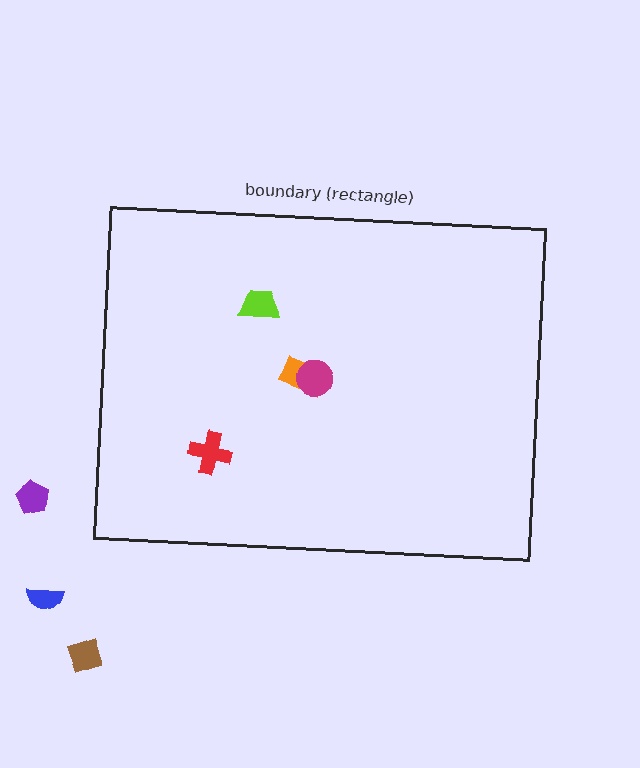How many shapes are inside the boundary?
4 inside, 3 outside.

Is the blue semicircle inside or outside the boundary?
Outside.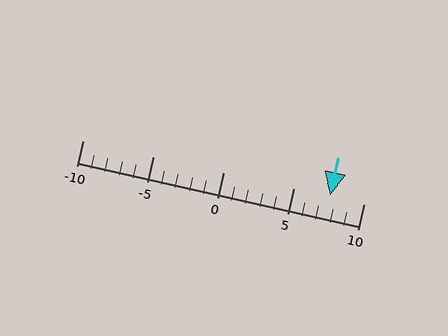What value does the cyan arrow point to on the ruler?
The cyan arrow points to approximately 8.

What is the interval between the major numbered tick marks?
The major tick marks are spaced 5 units apart.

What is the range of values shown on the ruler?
The ruler shows values from -10 to 10.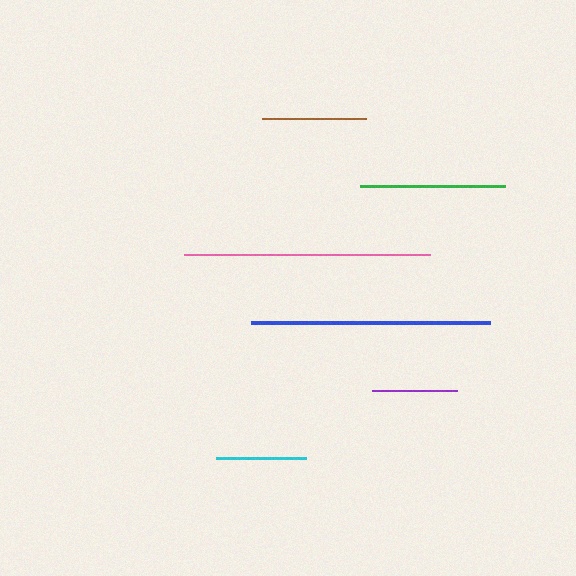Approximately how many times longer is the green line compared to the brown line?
The green line is approximately 1.4 times the length of the brown line.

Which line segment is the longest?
The pink line is the longest at approximately 246 pixels.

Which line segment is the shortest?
The purple line is the shortest at approximately 85 pixels.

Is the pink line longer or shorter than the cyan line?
The pink line is longer than the cyan line.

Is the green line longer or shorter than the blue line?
The blue line is longer than the green line.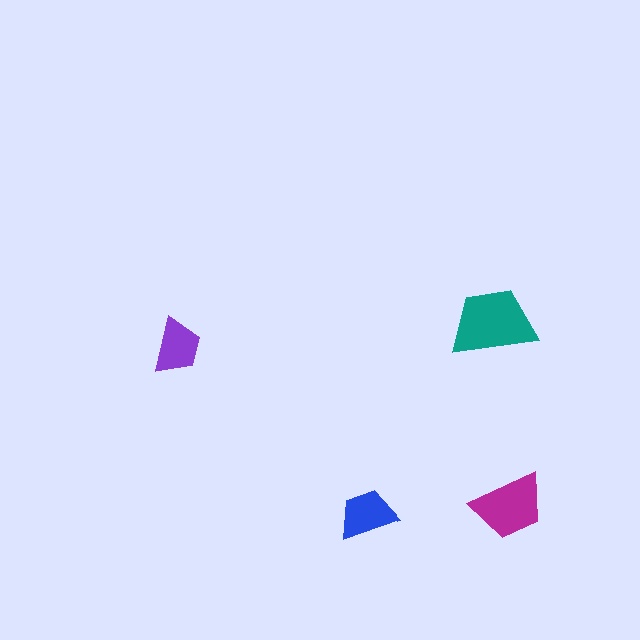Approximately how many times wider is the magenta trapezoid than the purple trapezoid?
About 1.5 times wider.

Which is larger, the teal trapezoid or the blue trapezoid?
The teal one.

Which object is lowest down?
The blue trapezoid is bottommost.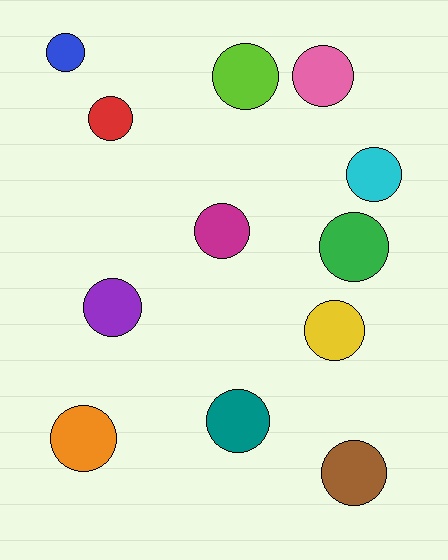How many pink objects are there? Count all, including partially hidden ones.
There is 1 pink object.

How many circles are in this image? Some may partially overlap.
There are 12 circles.